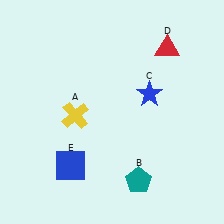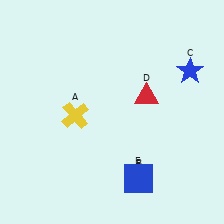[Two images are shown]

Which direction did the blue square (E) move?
The blue square (E) moved right.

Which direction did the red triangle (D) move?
The red triangle (D) moved down.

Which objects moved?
The objects that moved are: the blue star (C), the red triangle (D), the blue square (E).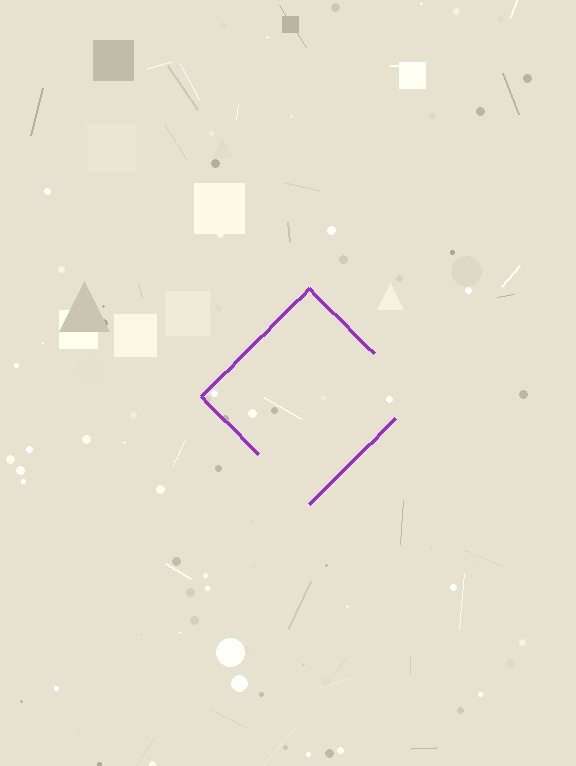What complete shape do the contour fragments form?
The contour fragments form a diamond.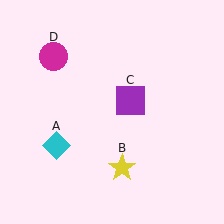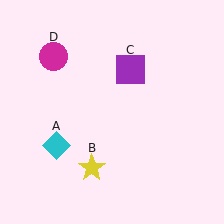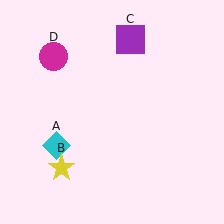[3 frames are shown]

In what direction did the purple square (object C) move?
The purple square (object C) moved up.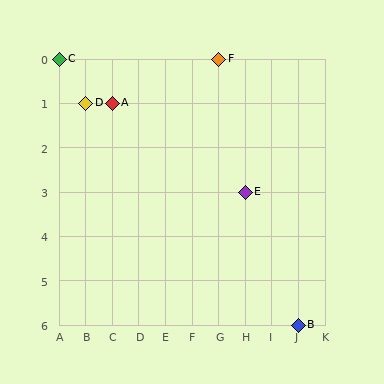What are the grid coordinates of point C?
Point C is at grid coordinates (A, 0).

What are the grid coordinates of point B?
Point B is at grid coordinates (J, 6).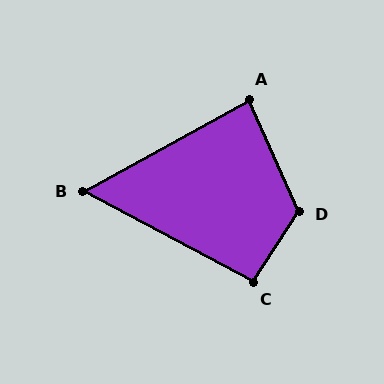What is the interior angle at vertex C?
Approximately 95 degrees (obtuse).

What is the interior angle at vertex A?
Approximately 85 degrees (acute).